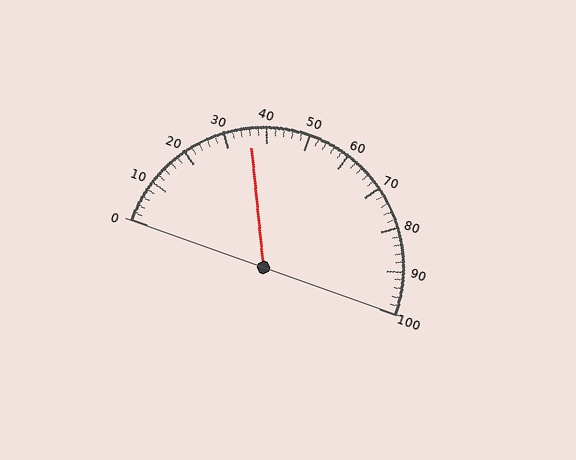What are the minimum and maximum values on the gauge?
The gauge ranges from 0 to 100.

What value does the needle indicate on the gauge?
The needle indicates approximately 36.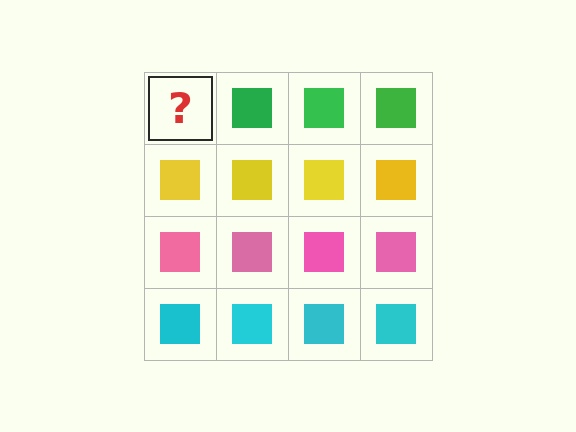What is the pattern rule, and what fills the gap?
The rule is that each row has a consistent color. The gap should be filled with a green square.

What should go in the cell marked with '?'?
The missing cell should contain a green square.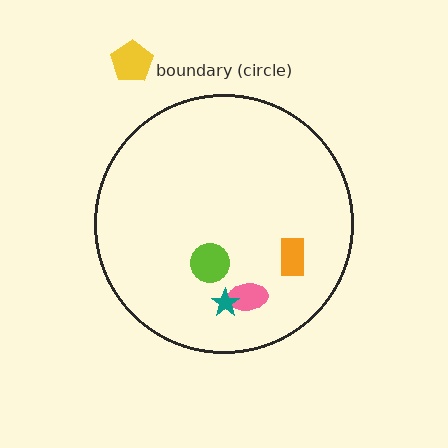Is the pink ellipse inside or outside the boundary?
Inside.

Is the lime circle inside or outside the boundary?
Inside.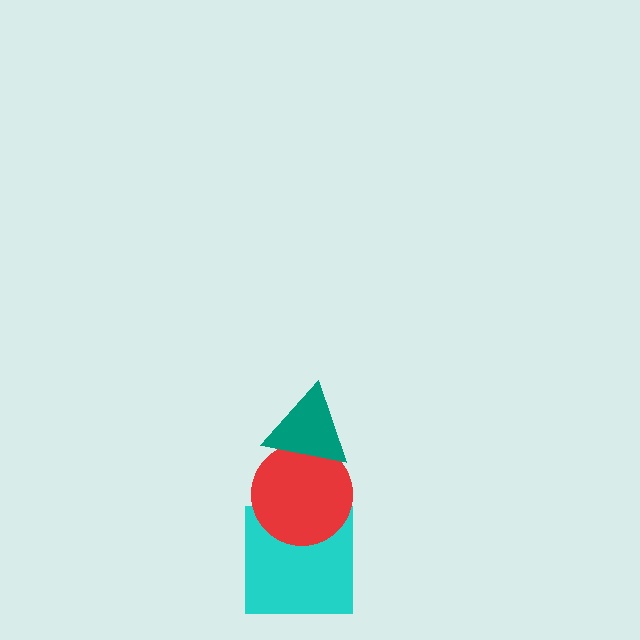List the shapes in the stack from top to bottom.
From top to bottom: the teal triangle, the red circle, the cyan square.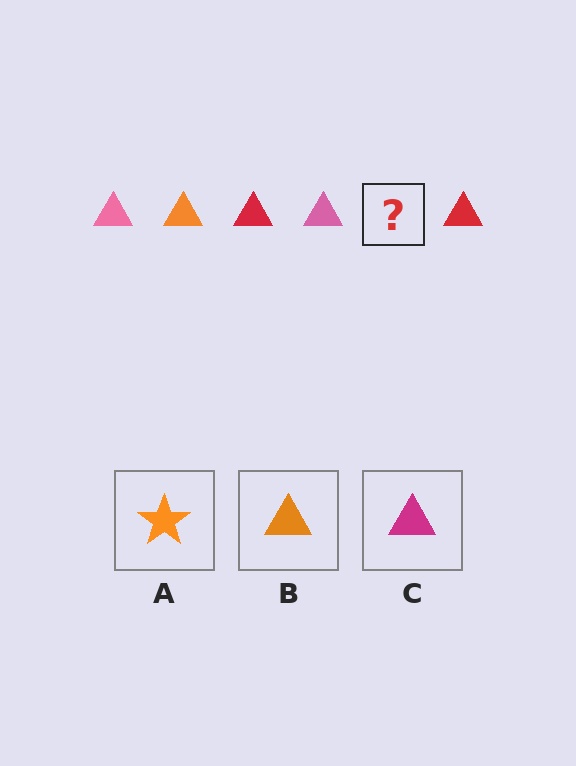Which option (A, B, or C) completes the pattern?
B.